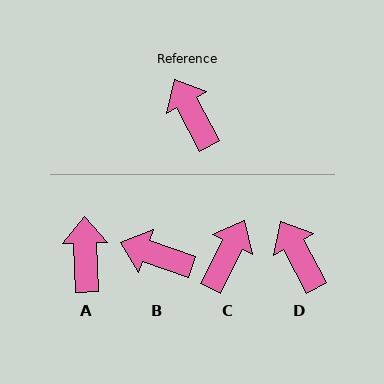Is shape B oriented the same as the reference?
No, it is off by about 43 degrees.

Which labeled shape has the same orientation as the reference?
D.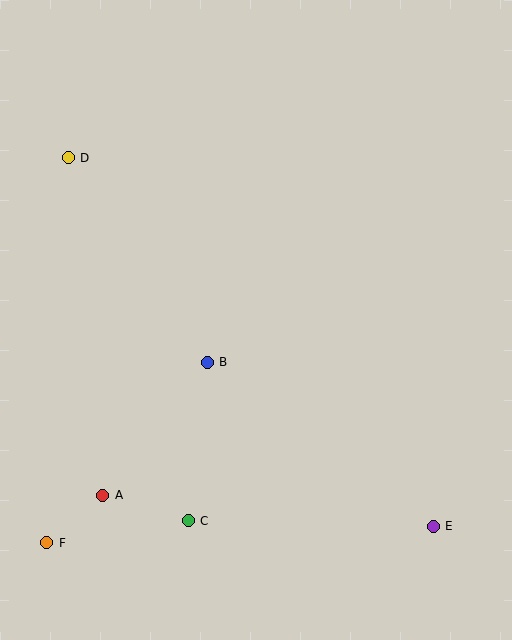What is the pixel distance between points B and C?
The distance between B and C is 160 pixels.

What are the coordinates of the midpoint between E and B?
The midpoint between E and B is at (320, 444).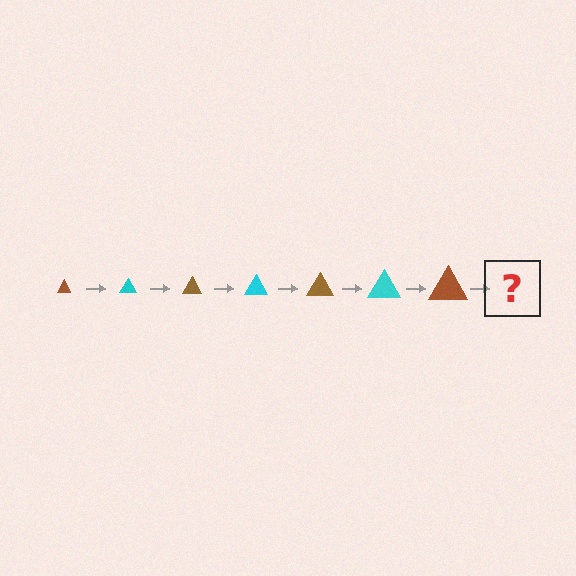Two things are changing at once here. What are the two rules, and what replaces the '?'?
The two rules are that the triangle grows larger each step and the color cycles through brown and cyan. The '?' should be a cyan triangle, larger than the previous one.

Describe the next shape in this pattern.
It should be a cyan triangle, larger than the previous one.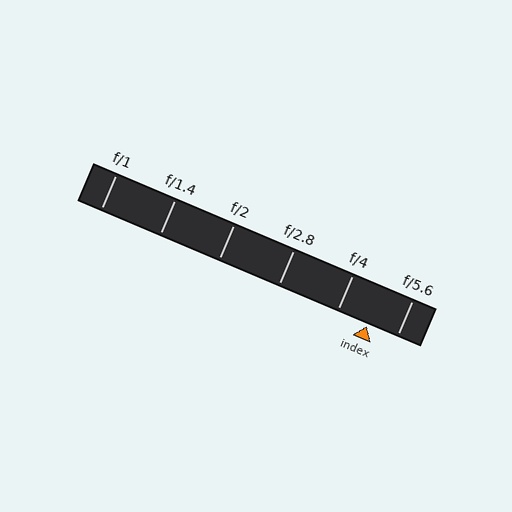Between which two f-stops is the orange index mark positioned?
The index mark is between f/4 and f/5.6.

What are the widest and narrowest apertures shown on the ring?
The widest aperture shown is f/1 and the narrowest is f/5.6.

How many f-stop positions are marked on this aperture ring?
There are 6 f-stop positions marked.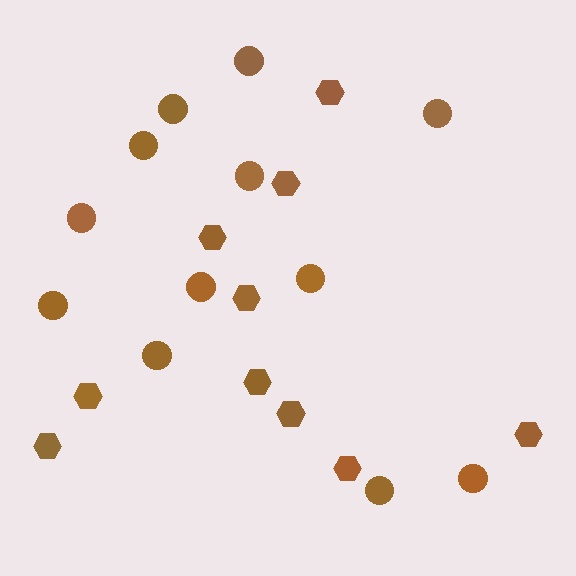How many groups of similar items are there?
There are 2 groups: one group of circles (12) and one group of hexagons (10).